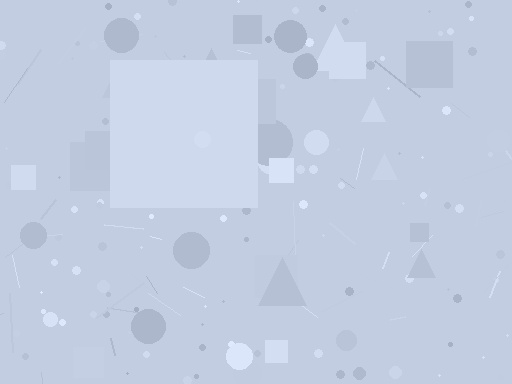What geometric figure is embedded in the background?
A square is embedded in the background.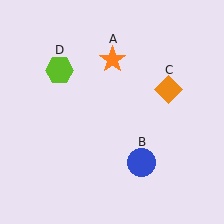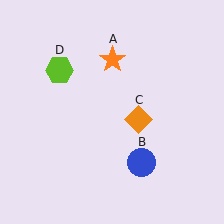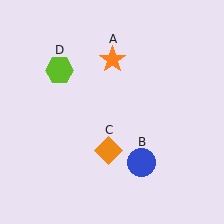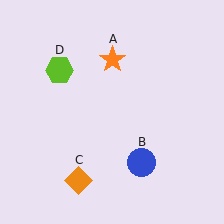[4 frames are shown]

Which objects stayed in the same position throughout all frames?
Orange star (object A) and blue circle (object B) and lime hexagon (object D) remained stationary.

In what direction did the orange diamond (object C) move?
The orange diamond (object C) moved down and to the left.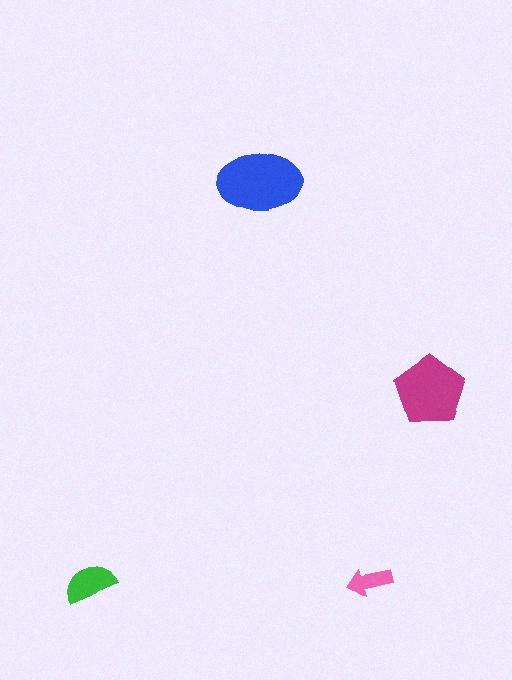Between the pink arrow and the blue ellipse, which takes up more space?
The blue ellipse.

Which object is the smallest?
The pink arrow.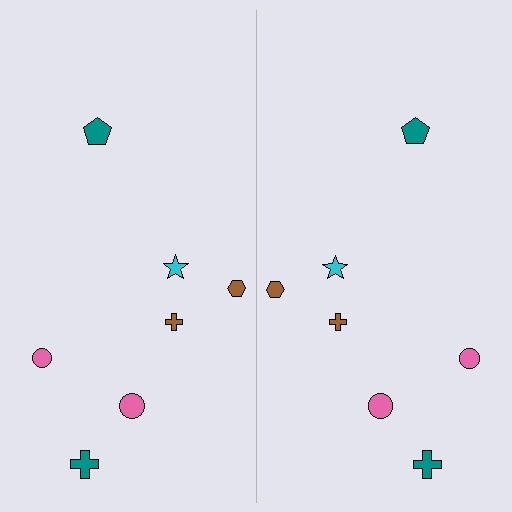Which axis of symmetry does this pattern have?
The pattern has a vertical axis of symmetry running through the center of the image.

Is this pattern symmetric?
Yes, this pattern has bilateral (reflection) symmetry.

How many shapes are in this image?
There are 14 shapes in this image.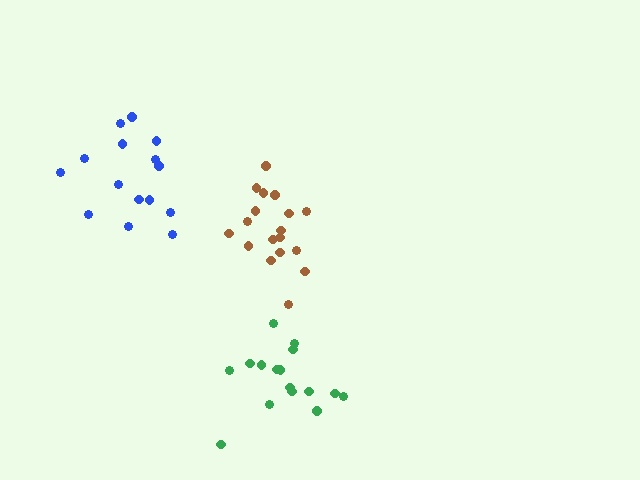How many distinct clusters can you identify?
There are 3 distinct clusters.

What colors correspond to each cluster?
The clusters are colored: blue, brown, green.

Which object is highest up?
The blue cluster is topmost.